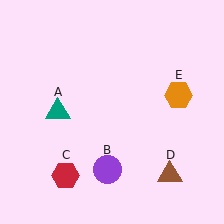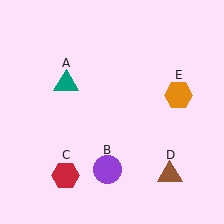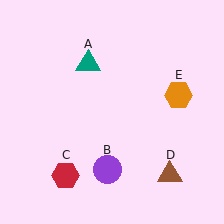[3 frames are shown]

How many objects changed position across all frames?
1 object changed position: teal triangle (object A).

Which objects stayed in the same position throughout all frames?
Purple circle (object B) and red hexagon (object C) and brown triangle (object D) and orange hexagon (object E) remained stationary.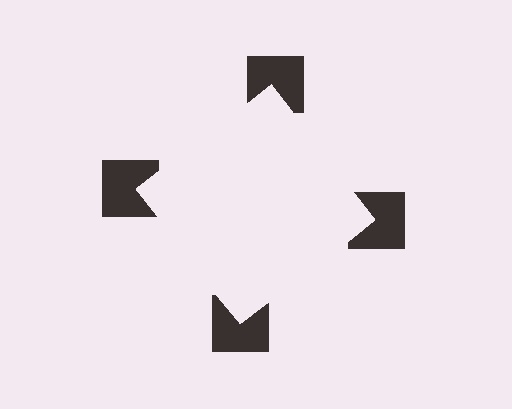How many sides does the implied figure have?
4 sides.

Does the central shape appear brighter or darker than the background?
It typically appears slightly brighter than the background, even though no actual brightness change is drawn.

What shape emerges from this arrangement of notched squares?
An illusory square — its edges are inferred from the aligned wedge cuts in the notched squares, not physically drawn.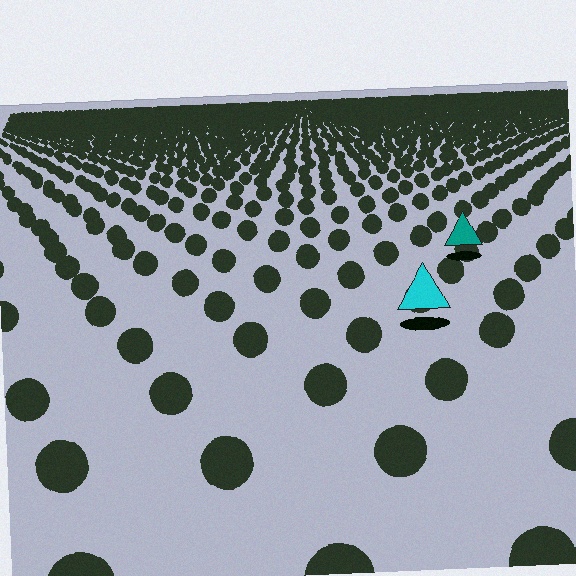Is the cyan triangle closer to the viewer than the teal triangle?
Yes. The cyan triangle is closer — you can tell from the texture gradient: the ground texture is coarser near it.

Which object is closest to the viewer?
The cyan triangle is closest. The texture marks near it are larger and more spread out.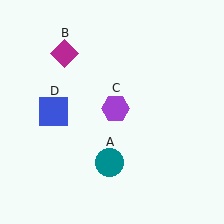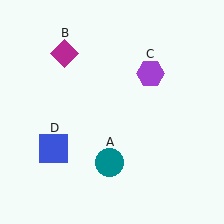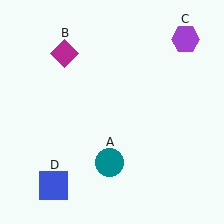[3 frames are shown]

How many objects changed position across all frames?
2 objects changed position: purple hexagon (object C), blue square (object D).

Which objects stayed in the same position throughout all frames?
Teal circle (object A) and magenta diamond (object B) remained stationary.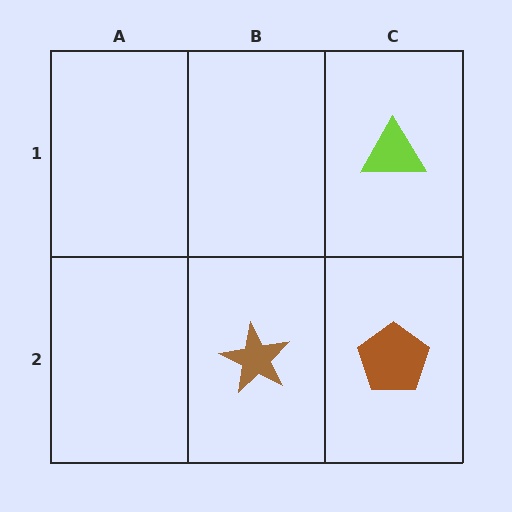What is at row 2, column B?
A brown star.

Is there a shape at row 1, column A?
No, that cell is empty.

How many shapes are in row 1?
1 shape.